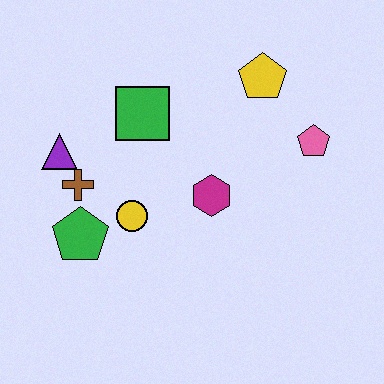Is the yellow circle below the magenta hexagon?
Yes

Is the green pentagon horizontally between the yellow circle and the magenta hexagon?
No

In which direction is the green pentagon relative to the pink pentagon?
The green pentagon is to the left of the pink pentagon.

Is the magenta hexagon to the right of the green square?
Yes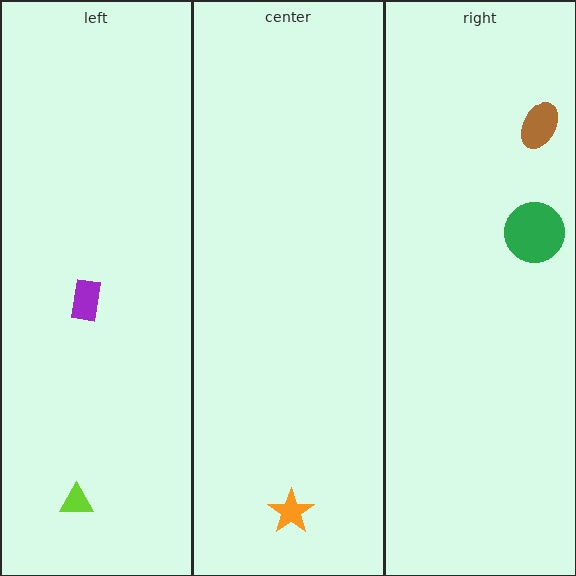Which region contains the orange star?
The center region.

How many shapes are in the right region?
2.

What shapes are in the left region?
The purple rectangle, the lime triangle.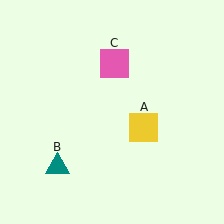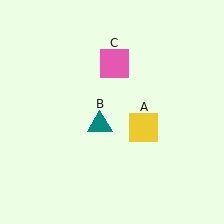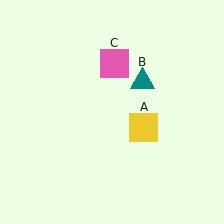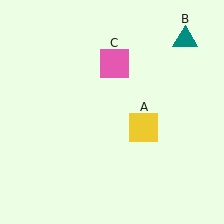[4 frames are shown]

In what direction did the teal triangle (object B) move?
The teal triangle (object B) moved up and to the right.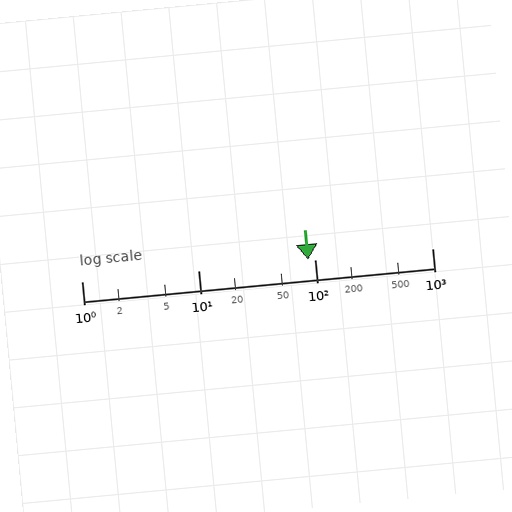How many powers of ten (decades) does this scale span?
The scale spans 3 decades, from 1 to 1000.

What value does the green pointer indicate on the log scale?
The pointer indicates approximately 87.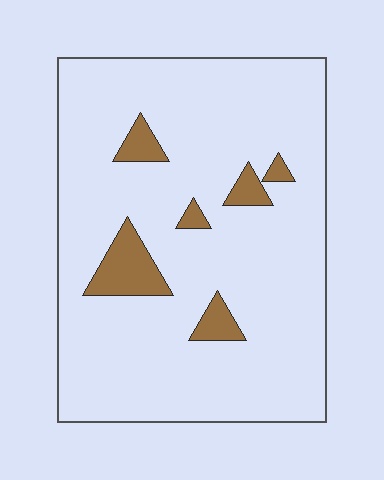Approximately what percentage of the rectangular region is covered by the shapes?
Approximately 10%.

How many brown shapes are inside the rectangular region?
6.